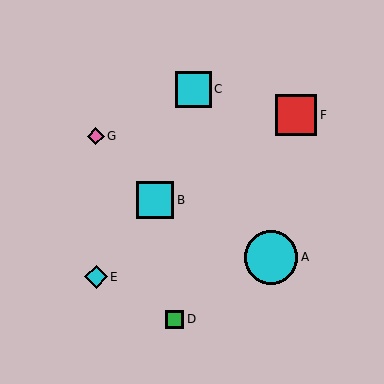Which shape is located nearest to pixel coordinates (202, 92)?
The cyan square (labeled C) at (193, 90) is nearest to that location.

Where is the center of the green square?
The center of the green square is at (175, 319).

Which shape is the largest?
The cyan circle (labeled A) is the largest.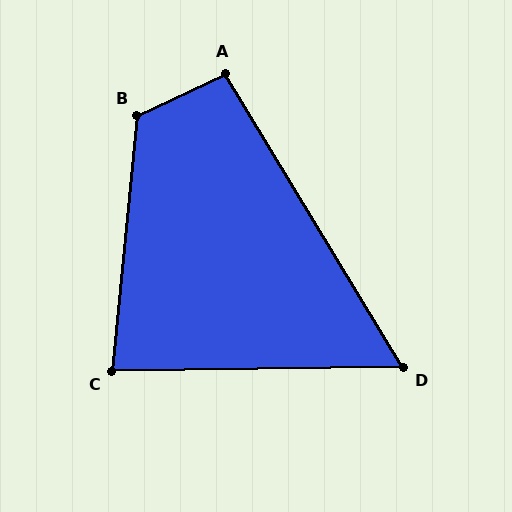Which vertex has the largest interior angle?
B, at approximately 120 degrees.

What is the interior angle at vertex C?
Approximately 84 degrees (acute).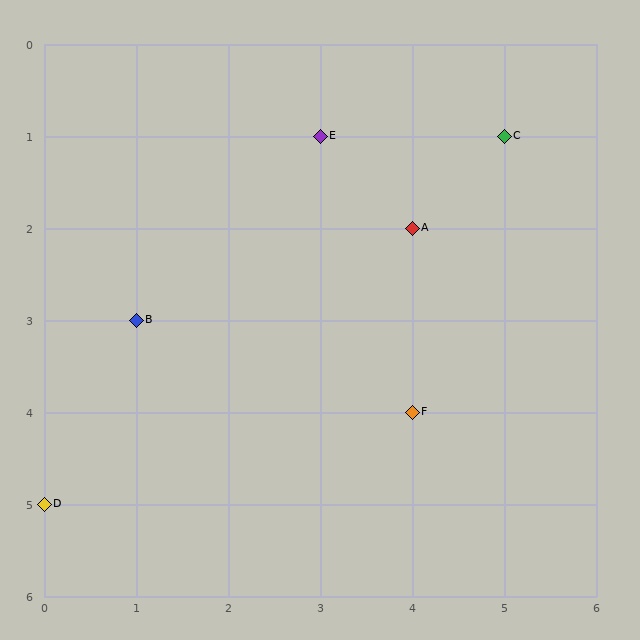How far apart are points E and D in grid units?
Points E and D are 3 columns and 4 rows apart (about 5.0 grid units diagonally).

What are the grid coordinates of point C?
Point C is at grid coordinates (5, 1).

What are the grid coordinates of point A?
Point A is at grid coordinates (4, 2).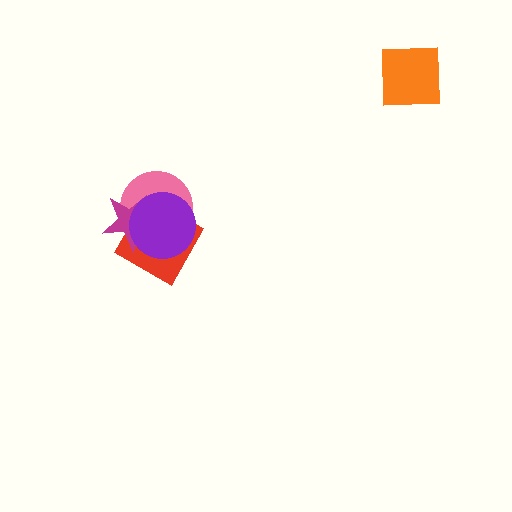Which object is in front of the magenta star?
The purple circle is in front of the magenta star.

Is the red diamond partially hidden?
Yes, it is partially covered by another shape.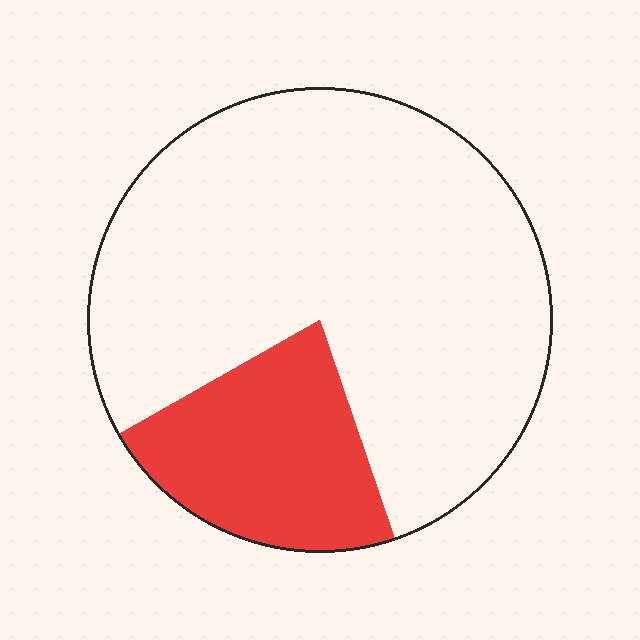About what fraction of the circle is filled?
About one fifth (1/5).